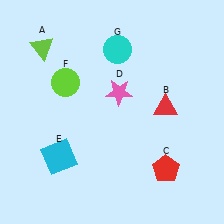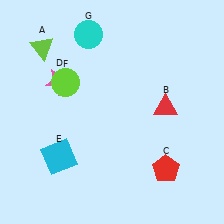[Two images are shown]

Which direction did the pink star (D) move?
The pink star (D) moved left.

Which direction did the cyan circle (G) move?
The cyan circle (G) moved left.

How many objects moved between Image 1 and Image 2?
2 objects moved between the two images.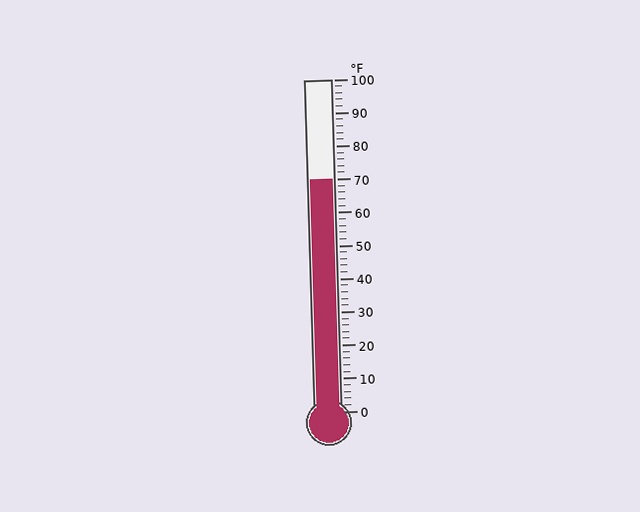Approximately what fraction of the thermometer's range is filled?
The thermometer is filled to approximately 70% of its range.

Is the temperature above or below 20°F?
The temperature is above 20°F.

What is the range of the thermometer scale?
The thermometer scale ranges from 0°F to 100°F.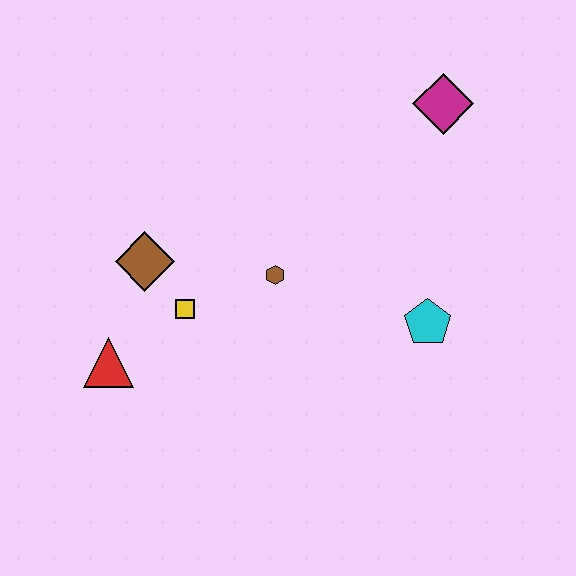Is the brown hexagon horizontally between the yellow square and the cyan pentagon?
Yes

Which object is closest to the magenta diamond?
The cyan pentagon is closest to the magenta diamond.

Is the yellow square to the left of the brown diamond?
No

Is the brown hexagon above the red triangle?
Yes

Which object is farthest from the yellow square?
The magenta diamond is farthest from the yellow square.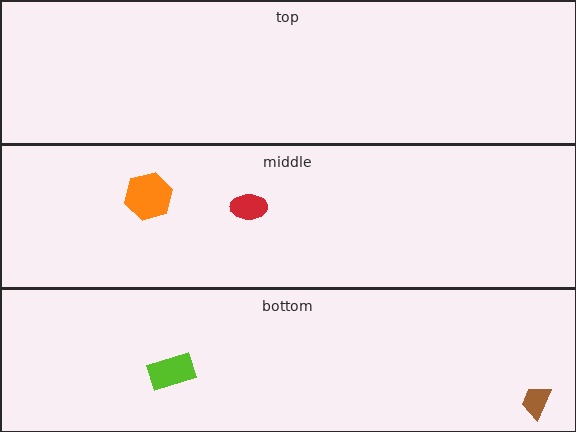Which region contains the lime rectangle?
The bottom region.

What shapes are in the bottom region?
The lime rectangle, the brown trapezoid.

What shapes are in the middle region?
The orange hexagon, the red ellipse.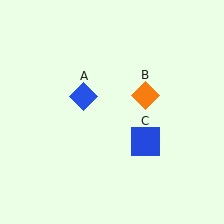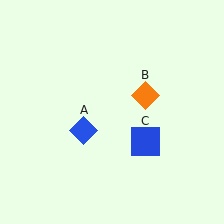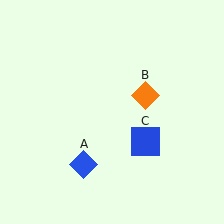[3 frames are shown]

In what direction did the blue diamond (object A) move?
The blue diamond (object A) moved down.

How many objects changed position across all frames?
1 object changed position: blue diamond (object A).